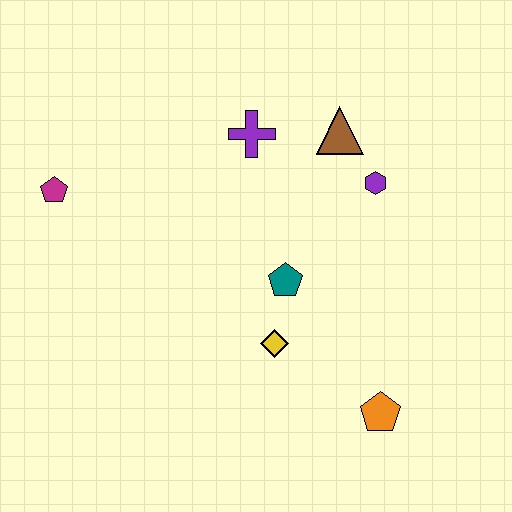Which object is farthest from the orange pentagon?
The magenta pentagon is farthest from the orange pentagon.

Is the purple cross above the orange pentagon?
Yes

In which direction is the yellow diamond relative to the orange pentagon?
The yellow diamond is to the left of the orange pentagon.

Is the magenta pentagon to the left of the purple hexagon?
Yes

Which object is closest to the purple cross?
The brown triangle is closest to the purple cross.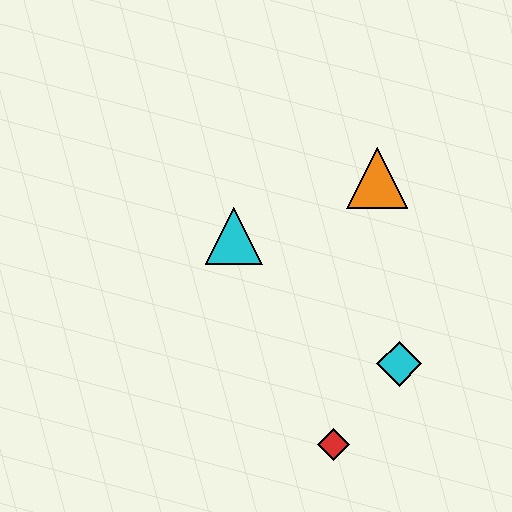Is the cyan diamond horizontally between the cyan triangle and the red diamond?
No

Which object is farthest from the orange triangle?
The red diamond is farthest from the orange triangle.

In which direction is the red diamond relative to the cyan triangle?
The red diamond is below the cyan triangle.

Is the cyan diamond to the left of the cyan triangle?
No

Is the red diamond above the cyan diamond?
No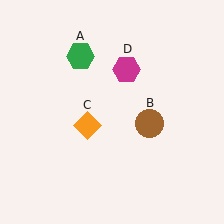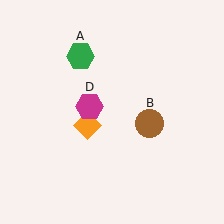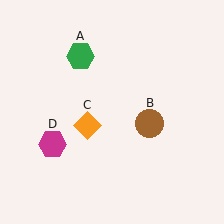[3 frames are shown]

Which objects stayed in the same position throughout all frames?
Green hexagon (object A) and brown circle (object B) and orange diamond (object C) remained stationary.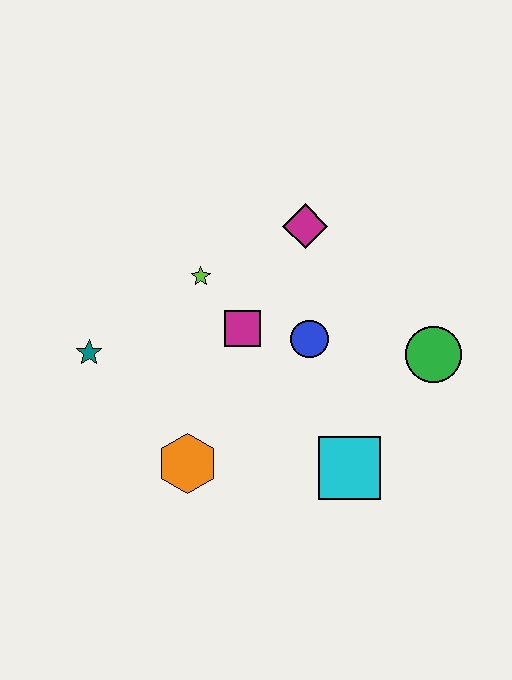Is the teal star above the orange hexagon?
Yes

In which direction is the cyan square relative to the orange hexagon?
The cyan square is to the right of the orange hexagon.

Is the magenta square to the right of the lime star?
Yes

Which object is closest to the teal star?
The lime star is closest to the teal star.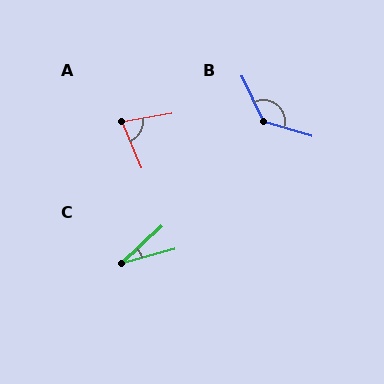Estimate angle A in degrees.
Approximately 76 degrees.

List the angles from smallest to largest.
C (29°), A (76°), B (131°).